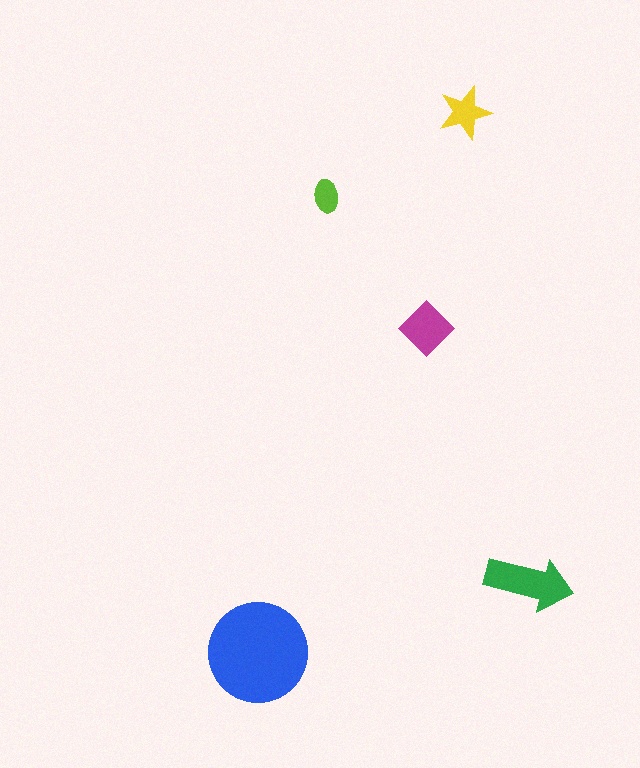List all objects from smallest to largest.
The lime ellipse, the yellow star, the magenta diamond, the green arrow, the blue circle.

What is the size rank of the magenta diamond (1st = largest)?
3rd.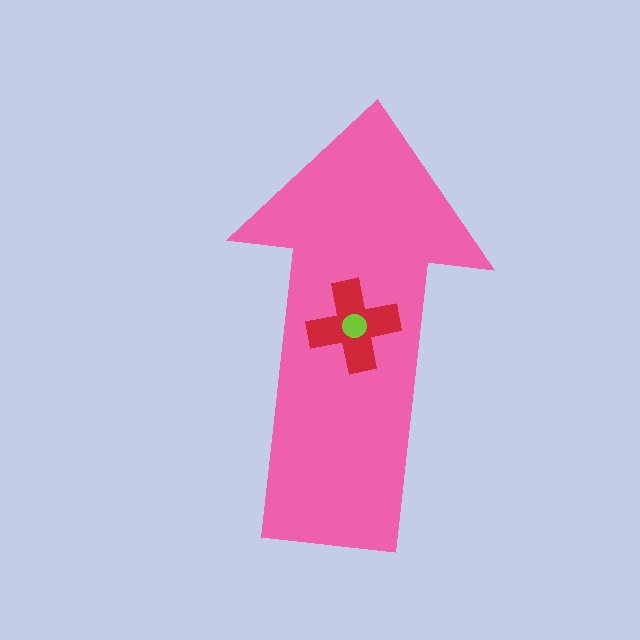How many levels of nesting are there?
3.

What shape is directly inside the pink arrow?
The red cross.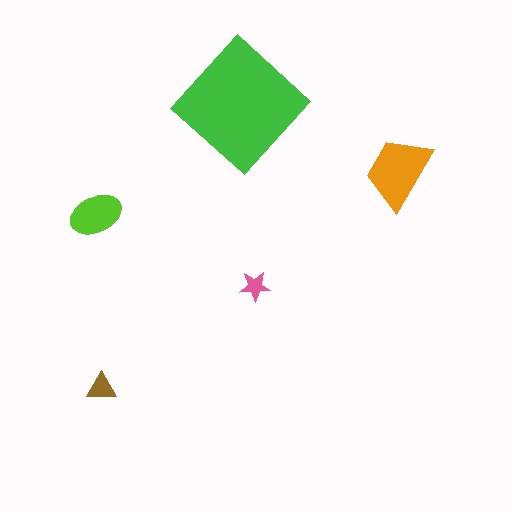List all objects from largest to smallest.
The green diamond, the orange trapezoid, the lime ellipse, the brown triangle, the pink star.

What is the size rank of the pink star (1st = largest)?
5th.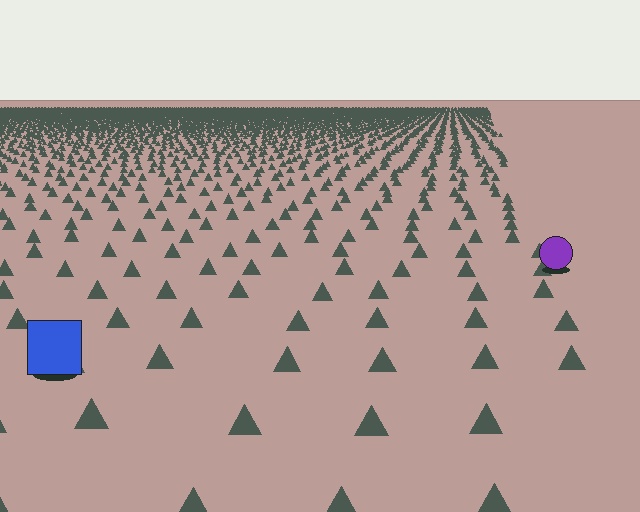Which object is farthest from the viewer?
The purple circle is farthest from the viewer. It appears smaller and the ground texture around it is denser.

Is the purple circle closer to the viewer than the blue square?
No. The blue square is closer — you can tell from the texture gradient: the ground texture is coarser near it.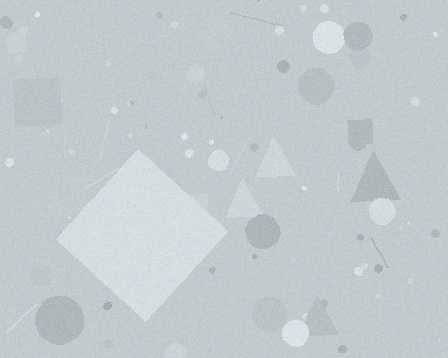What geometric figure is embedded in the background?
A diamond is embedded in the background.